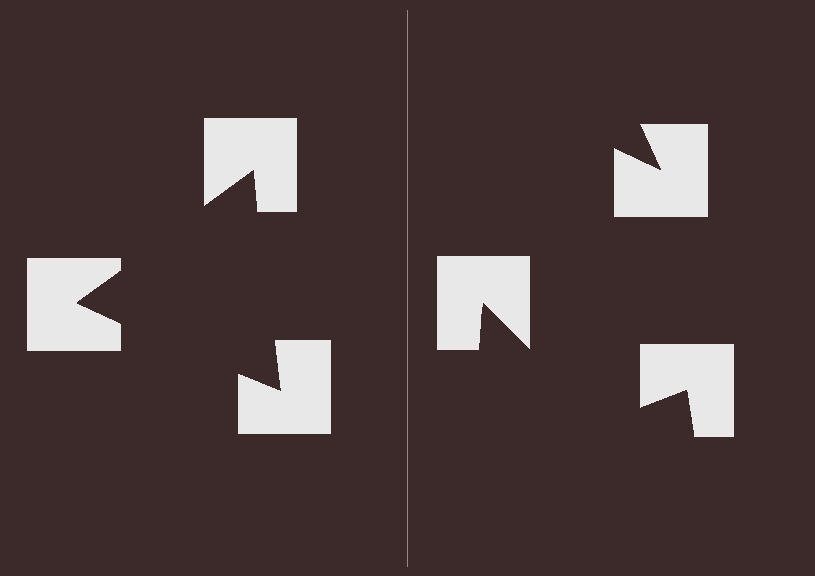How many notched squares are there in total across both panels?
6 — 3 on each side.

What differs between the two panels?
The notched squares are positioned identically on both sides; only the wedge orientations differ. On the left they align to a triangle; on the right they are misaligned.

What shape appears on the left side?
An illusory triangle.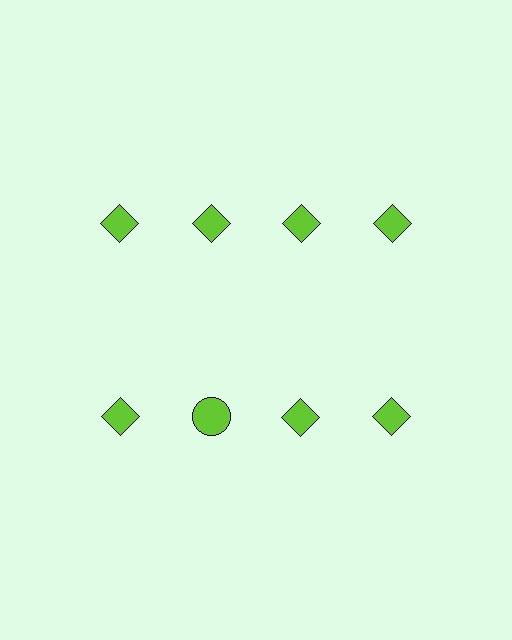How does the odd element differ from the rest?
It has a different shape: circle instead of diamond.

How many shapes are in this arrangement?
There are 8 shapes arranged in a grid pattern.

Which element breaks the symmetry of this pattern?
The lime circle in the second row, second from left column breaks the symmetry. All other shapes are lime diamonds.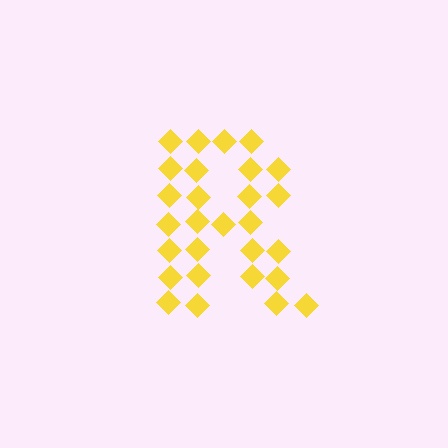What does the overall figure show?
The overall figure shows the letter R.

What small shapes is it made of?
It is made of small diamonds.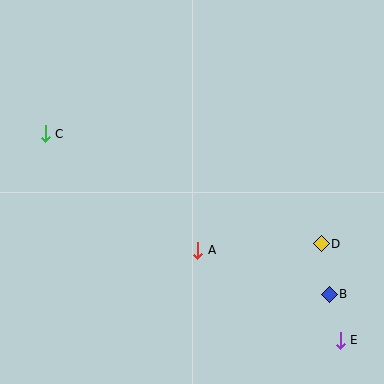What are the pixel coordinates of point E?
Point E is at (340, 340).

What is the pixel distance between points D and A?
The distance between D and A is 124 pixels.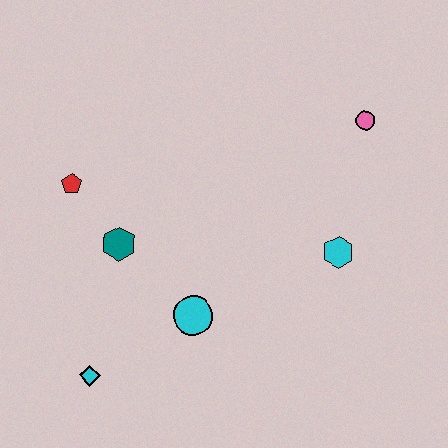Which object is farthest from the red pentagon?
The pink circle is farthest from the red pentagon.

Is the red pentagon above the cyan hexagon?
Yes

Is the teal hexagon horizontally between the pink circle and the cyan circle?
No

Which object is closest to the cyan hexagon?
The pink circle is closest to the cyan hexagon.